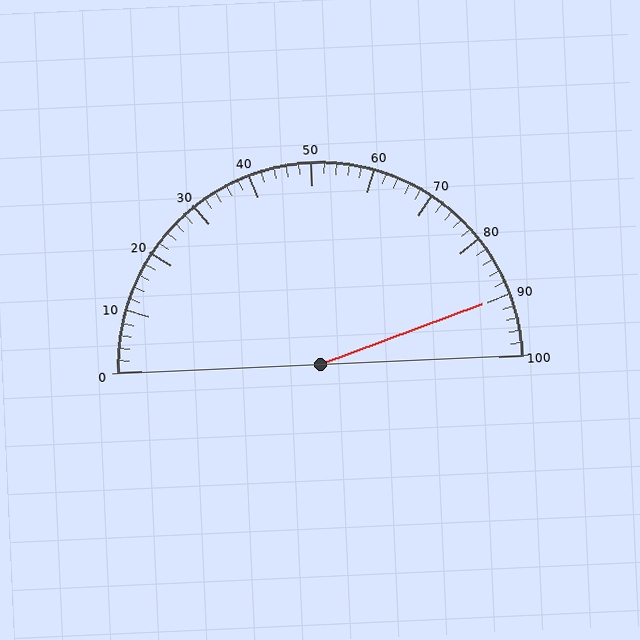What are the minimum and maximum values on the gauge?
The gauge ranges from 0 to 100.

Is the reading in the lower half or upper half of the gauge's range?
The reading is in the upper half of the range (0 to 100).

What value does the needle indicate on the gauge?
The needle indicates approximately 90.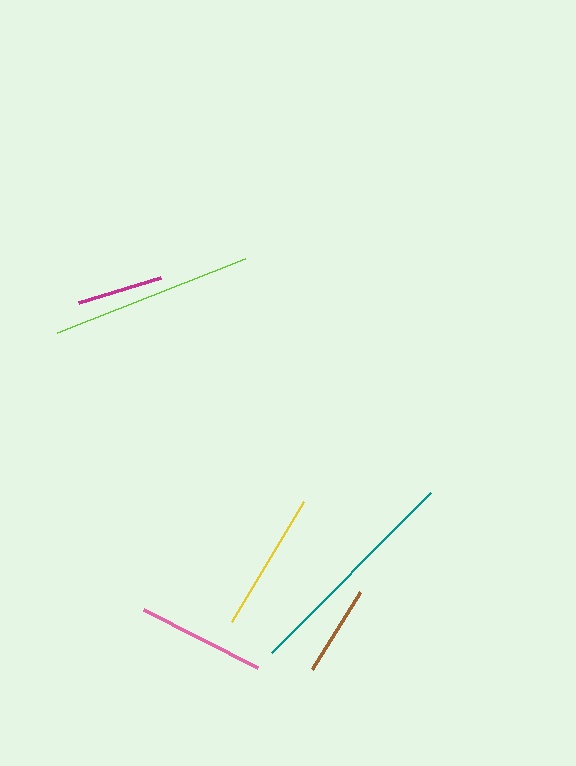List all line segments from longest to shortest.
From longest to shortest: teal, lime, yellow, pink, brown, magenta.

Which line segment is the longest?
The teal line is the longest at approximately 226 pixels.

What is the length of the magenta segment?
The magenta segment is approximately 86 pixels long.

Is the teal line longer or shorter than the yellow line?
The teal line is longer than the yellow line.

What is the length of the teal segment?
The teal segment is approximately 226 pixels long.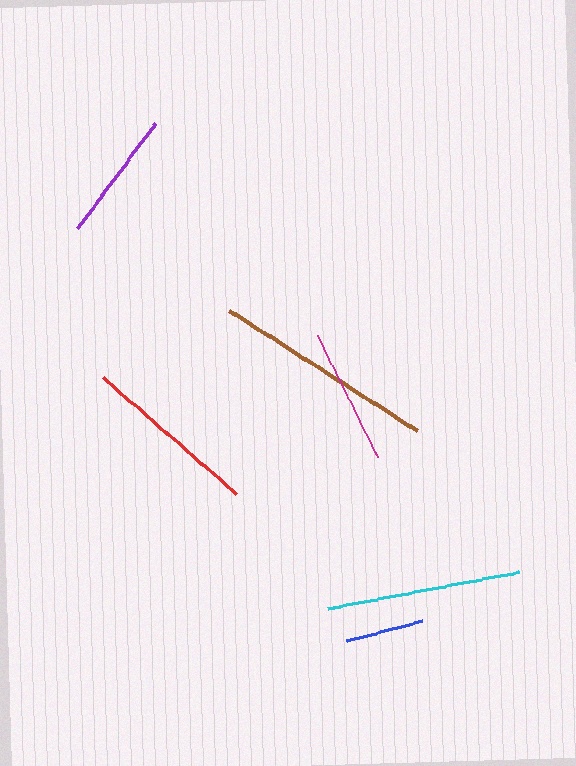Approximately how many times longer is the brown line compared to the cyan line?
The brown line is approximately 1.2 times the length of the cyan line.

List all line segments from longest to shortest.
From longest to shortest: brown, cyan, red, magenta, purple, blue.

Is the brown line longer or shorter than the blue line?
The brown line is longer than the blue line.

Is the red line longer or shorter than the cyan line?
The cyan line is longer than the red line.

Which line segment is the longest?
The brown line is the longest at approximately 224 pixels.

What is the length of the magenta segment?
The magenta segment is approximately 136 pixels long.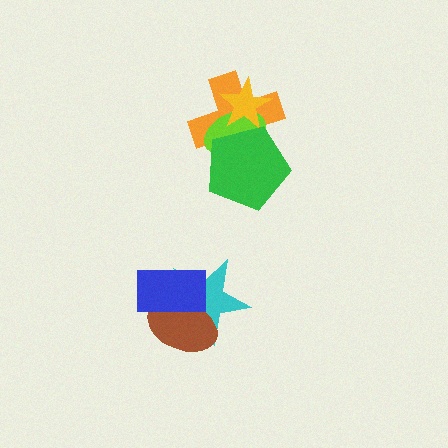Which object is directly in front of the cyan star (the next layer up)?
The brown ellipse is directly in front of the cyan star.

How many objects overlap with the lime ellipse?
3 objects overlap with the lime ellipse.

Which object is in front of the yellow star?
The green pentagon is in front of the yellow star.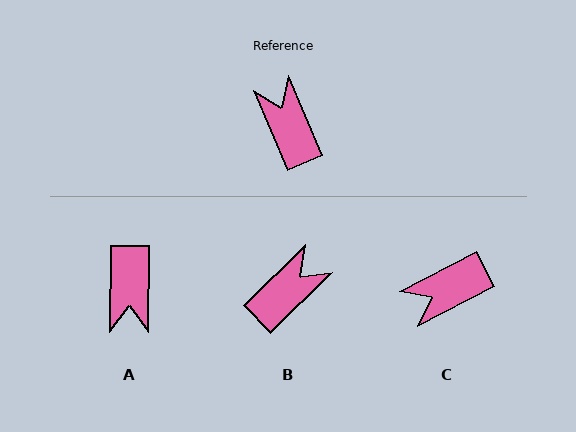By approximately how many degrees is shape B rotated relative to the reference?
Approximately 69 degrees clockwise.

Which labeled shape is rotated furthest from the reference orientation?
A, about 156 degrees away.